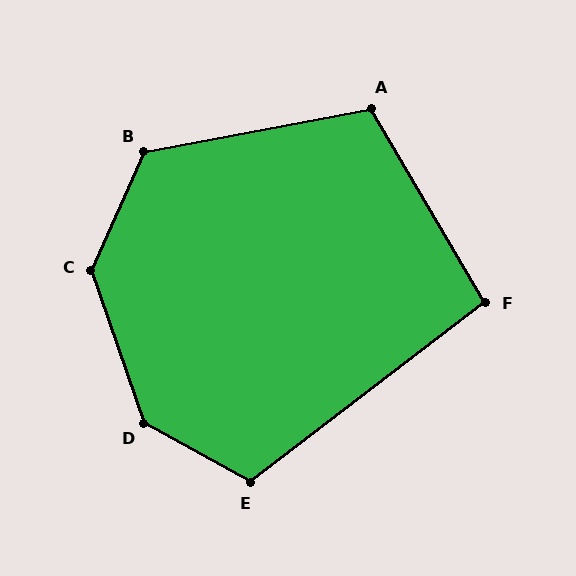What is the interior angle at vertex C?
Approximately 137 degrees (obtuse).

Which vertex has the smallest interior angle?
F, at approximately 97 degrees.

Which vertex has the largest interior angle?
D, at approximately 138 degrees.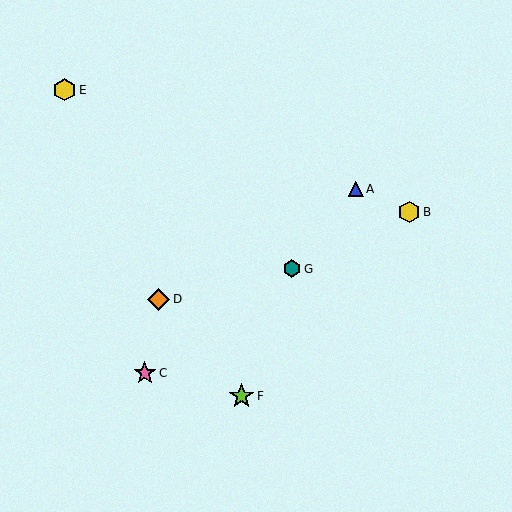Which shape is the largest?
The lime star (labeled F) is the largest.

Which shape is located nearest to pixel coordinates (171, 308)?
The orange diamond (labeled D) at (159, 299) is nearest to that location.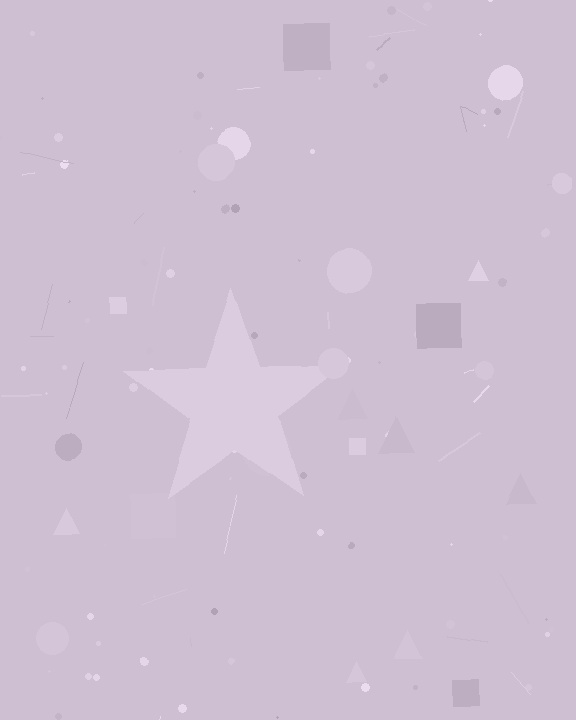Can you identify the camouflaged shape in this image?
The camouflaged shape is a star.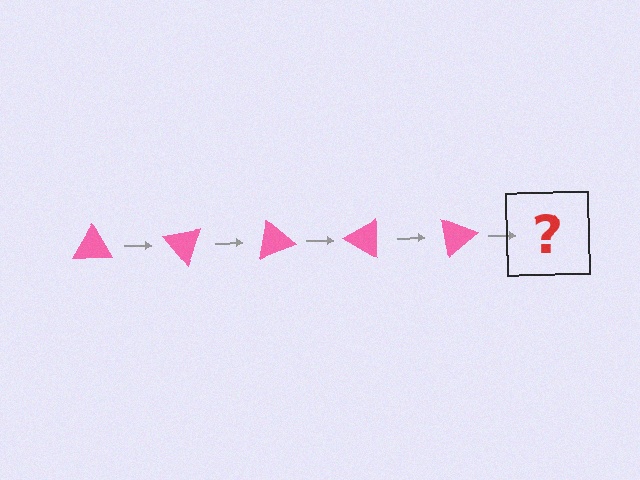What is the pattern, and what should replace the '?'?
The pattern is that the triangle rotates 50 degrees each step. The '?' should be a pink triangle rotated 250 degrees.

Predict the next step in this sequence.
The next step is a pink triangle rotated 250 degrees.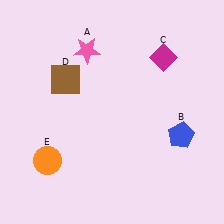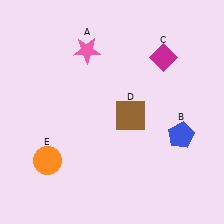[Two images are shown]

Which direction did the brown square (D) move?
The brown square (D) moved right.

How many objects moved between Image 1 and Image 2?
1 object moved between the two images.